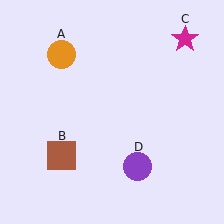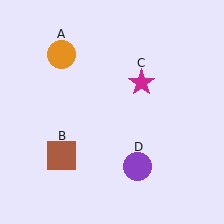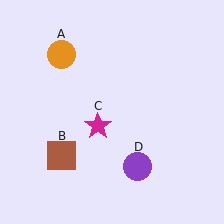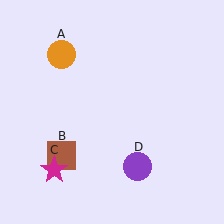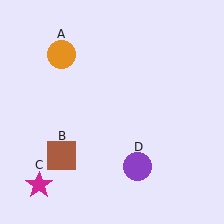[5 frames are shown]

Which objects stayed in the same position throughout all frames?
Orange circle (object A) and brown square (object B) and purple circle (object D) remained stationary.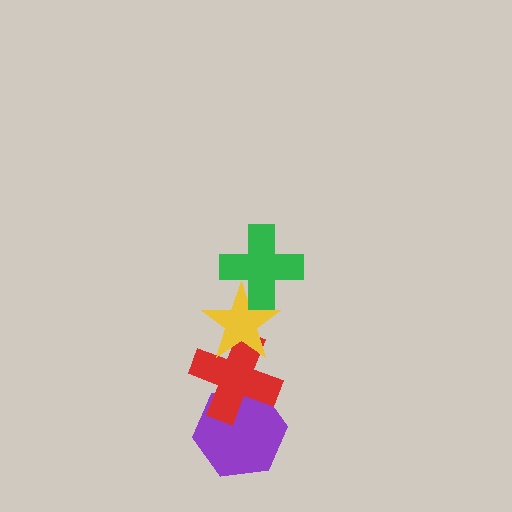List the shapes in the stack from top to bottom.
From top to bottom: the green cross, the yellow star, the red cross, the purple hexagon.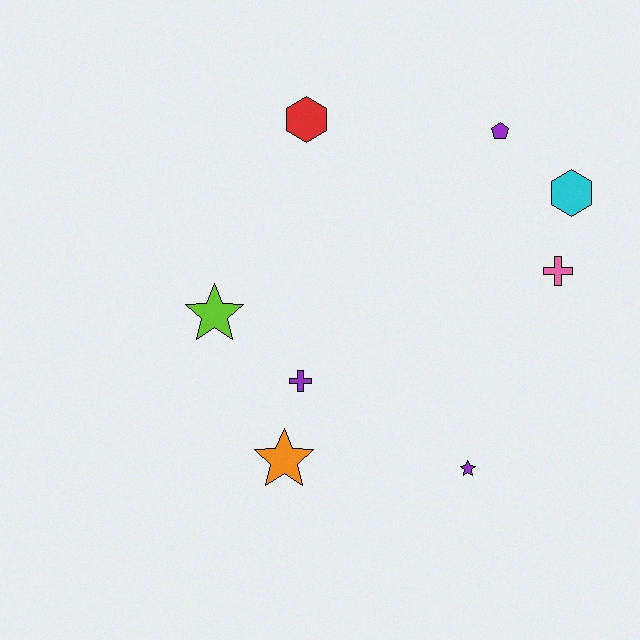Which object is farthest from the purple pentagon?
The orange star is farthest from the purple pentagon.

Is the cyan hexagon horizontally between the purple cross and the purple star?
No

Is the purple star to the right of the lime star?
Yes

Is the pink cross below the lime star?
No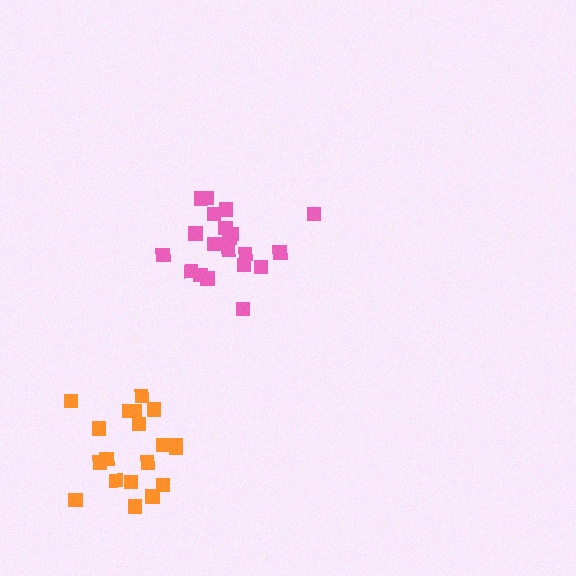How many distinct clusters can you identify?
There are 2 distinct clusters.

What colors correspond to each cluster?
The clusters are colored: pink, orange.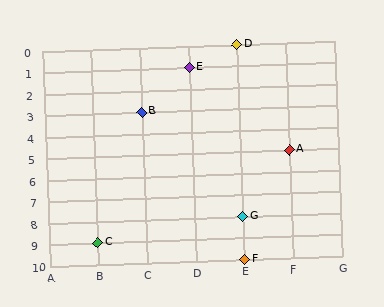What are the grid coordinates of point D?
Point D is at grid coordinates (E, 0).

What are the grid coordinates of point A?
Point A is at grid coordinates (F, 5).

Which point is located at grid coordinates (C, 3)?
Point B is at (C, 3).